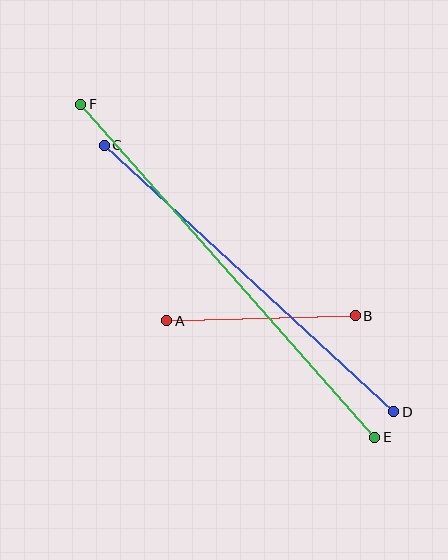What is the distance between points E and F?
The distance is approximately 444 pixels.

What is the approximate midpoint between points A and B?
The midpoint is at approximately (261, 318) pixels.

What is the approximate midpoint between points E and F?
The midpoint is at approximately (228, 271) pixels.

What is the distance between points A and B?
The distance is approximately 189 pixels.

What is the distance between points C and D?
The distance is approximately 394 pixels.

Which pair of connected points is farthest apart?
Points E and F are farthest apart.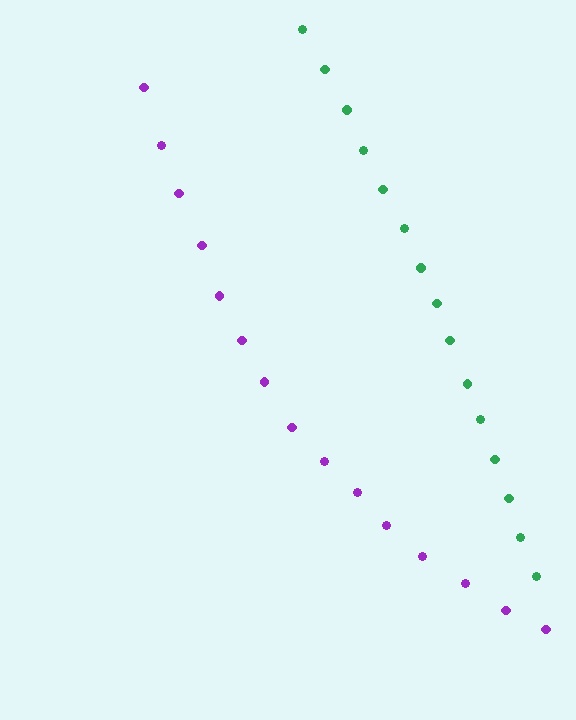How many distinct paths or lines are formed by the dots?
There are 2 distinct paths.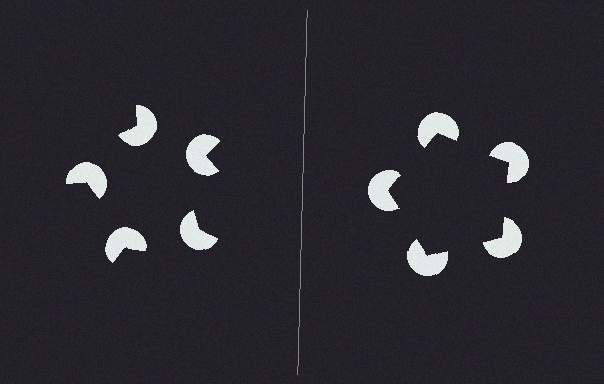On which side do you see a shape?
An illusory pentagon appears on the right side. On the left side the wedge cuts are rotated, so no coherent shape forms.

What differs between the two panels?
The pac-man discs are positioned identically on both sides; only the wedge orientations differ. On the right they align to a pentagon; on the left they are misaligned.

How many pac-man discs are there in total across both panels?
10 — 5 on each side.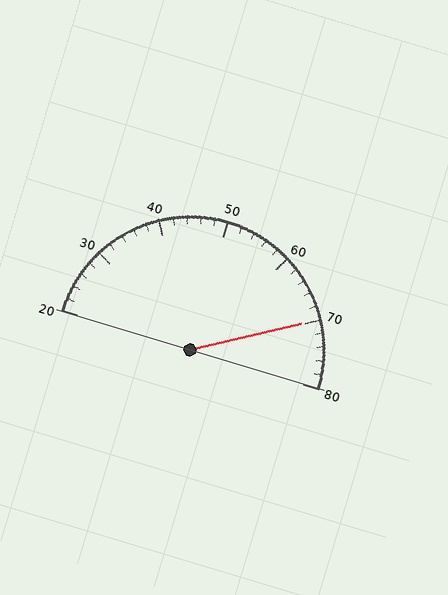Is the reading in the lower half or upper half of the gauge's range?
The reading is in the upper half of the range (20 to 80).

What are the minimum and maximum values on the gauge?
The gauge ranges from 20 to 80.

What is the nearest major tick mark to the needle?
The nearest major tick mark is 70.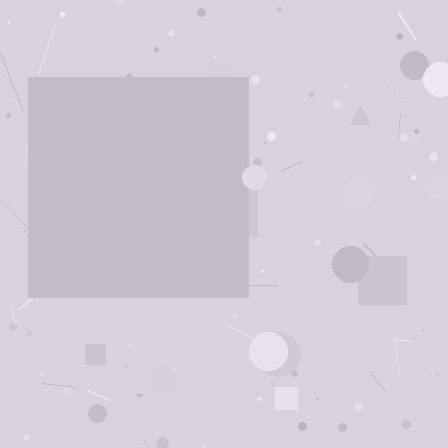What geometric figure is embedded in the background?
A square is embedded in the background.